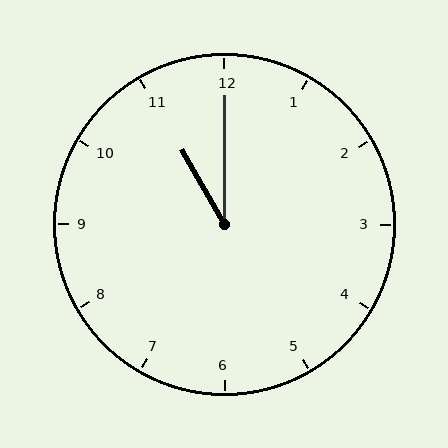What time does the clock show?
11:00.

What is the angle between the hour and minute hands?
Approximately 30 degrees.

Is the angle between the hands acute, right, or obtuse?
It is acute.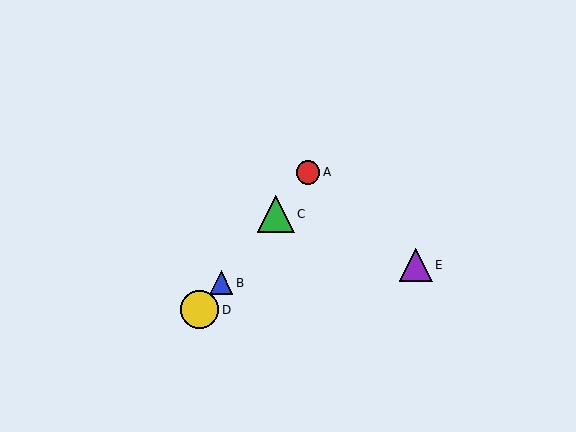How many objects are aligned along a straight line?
4 objects (A, B, C, D) are aligned along a straight line.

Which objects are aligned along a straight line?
Objects A, B, C, D are aligned along a straight line.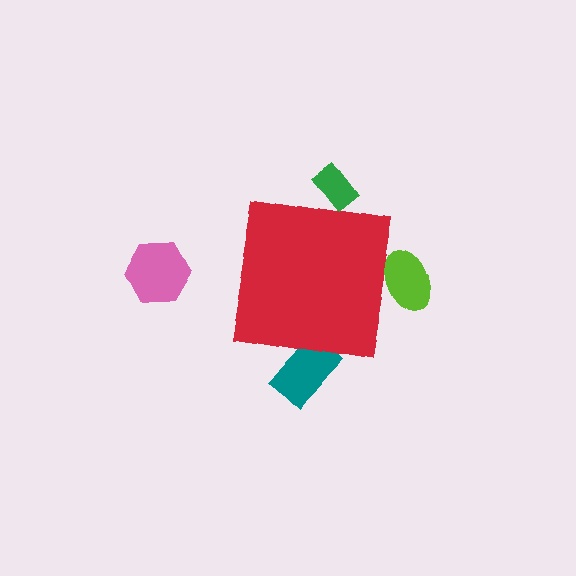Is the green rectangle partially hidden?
Yes, the green rectangle is partially hidden behind the red square.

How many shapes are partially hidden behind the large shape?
3 shapes are partially hidden.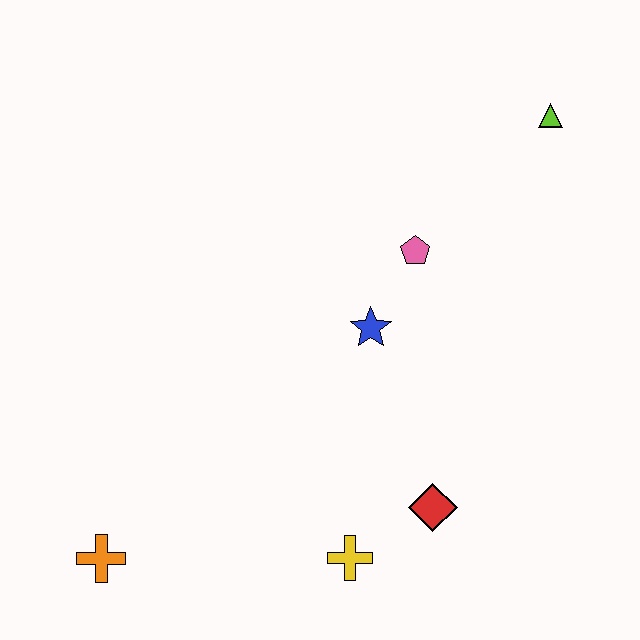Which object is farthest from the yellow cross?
The lime triangle is farthest from the yellow cross.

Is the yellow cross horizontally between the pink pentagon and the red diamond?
No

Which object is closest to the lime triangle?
The pink pentagon is closest to the lime triangle.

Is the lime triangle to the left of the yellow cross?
No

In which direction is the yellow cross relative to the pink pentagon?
The yellow cross is below the pink pentagon.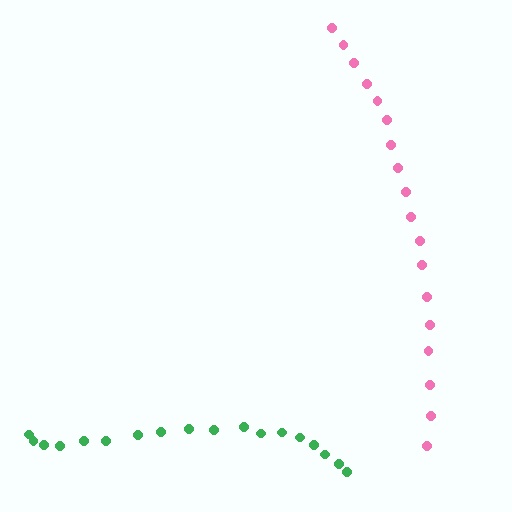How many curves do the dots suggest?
There are 2 distinct paths.